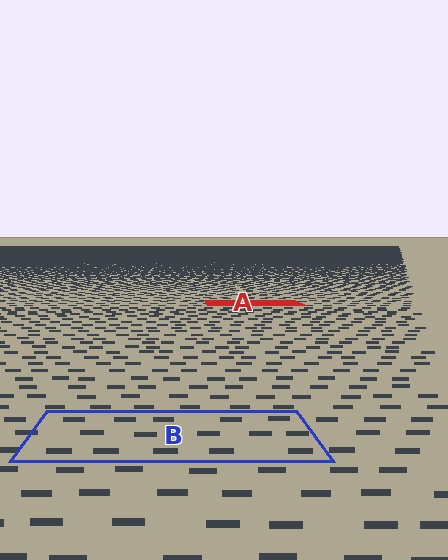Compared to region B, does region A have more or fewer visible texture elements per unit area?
Region A has more texture elements per unit area — they are packed more densely because it is farther away.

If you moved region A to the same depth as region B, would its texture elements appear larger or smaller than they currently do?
They would appear larger. At a closer depth, the same texture elements are projected at a bigger on-screen size.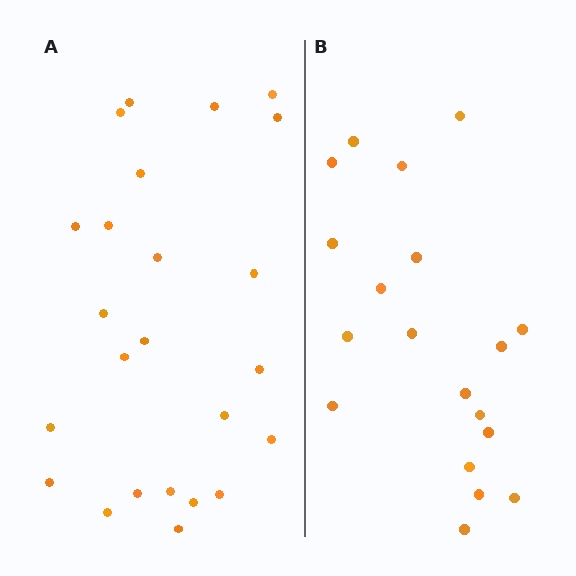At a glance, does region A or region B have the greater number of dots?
Region A (the left region) has more dots.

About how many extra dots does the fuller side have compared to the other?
Region A has about 5 more dots than region B.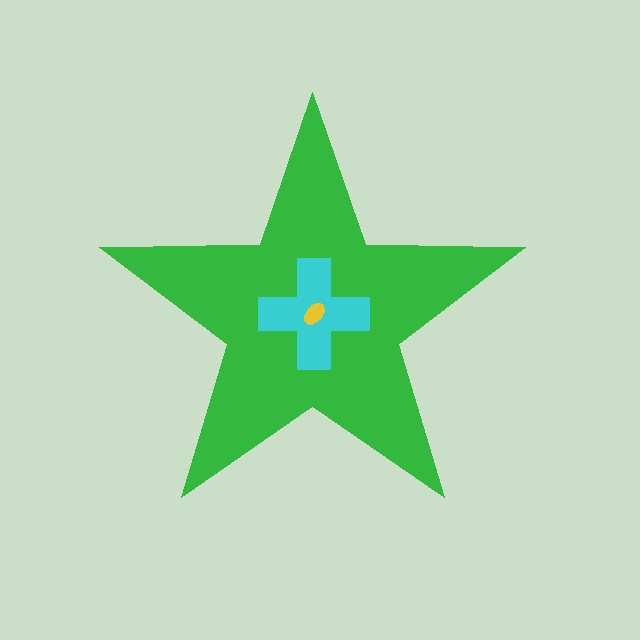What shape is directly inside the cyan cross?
The yellow ellipse.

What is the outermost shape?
The green star.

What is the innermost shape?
The yellow ellipse.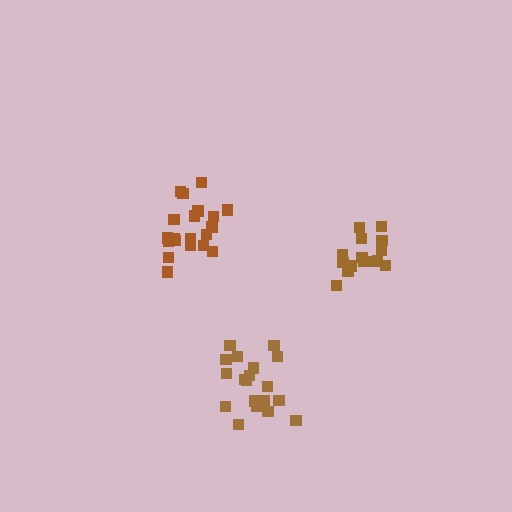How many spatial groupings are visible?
There are 3 spatial groupings.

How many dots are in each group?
Group 1: 20 dots, Group 2: 19 dots, Group 3: 16 dots (55 total).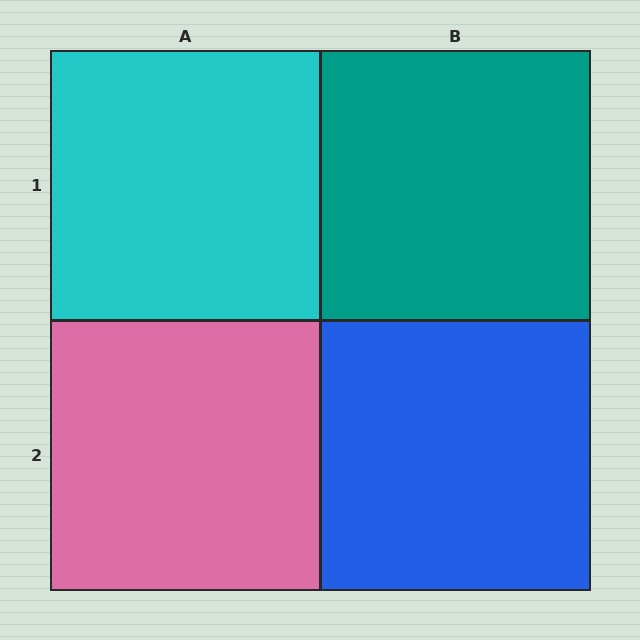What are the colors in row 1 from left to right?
Cyan, teal.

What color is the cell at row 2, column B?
Blue.